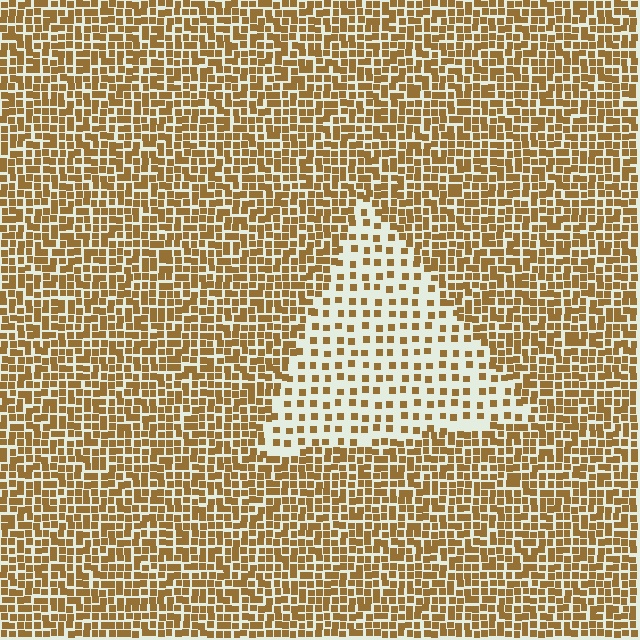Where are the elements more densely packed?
The elements are more densely packed outside the triangle boundary.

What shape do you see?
I see a triangle.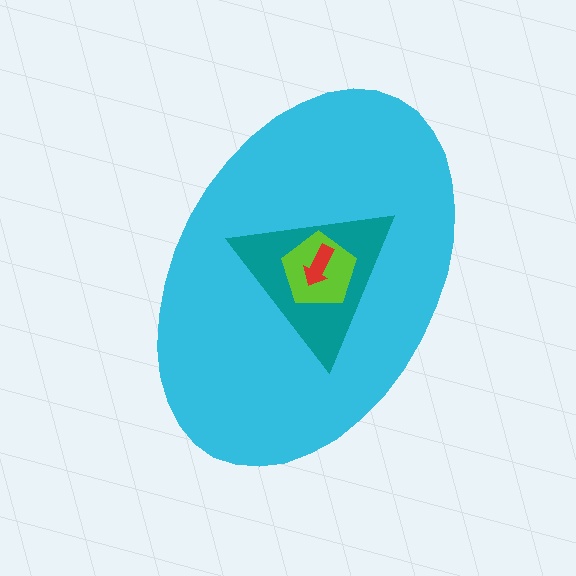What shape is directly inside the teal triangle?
The lime pentagon.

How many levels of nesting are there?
4.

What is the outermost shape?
The cyan ellipse.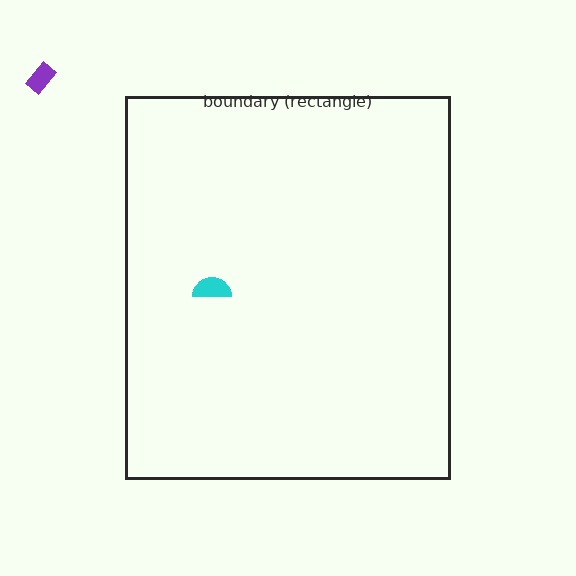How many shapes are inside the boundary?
1 inside, 1 outside.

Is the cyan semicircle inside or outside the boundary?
Inside.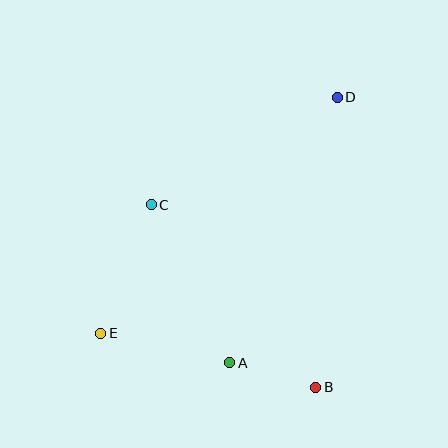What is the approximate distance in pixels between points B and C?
The distance between B and C is approximately 246 pixels.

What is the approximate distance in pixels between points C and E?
The distance between C and E is approximately 138 pixels.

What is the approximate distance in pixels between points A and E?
The distance between A and E is approximately 132 pixels.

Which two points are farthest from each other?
Points D and E are farthest from each other.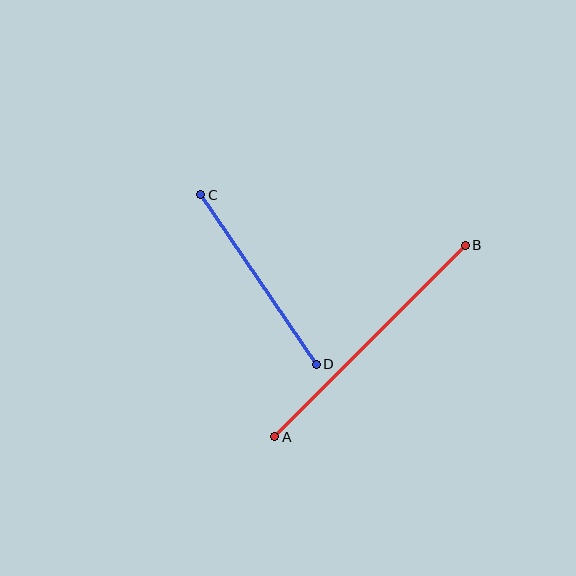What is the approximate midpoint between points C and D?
The midpoint is at approximately (259, 279) pixels.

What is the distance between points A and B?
The distance is approximately 270 pixels.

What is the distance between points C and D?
The distance is approximately 205 pixels.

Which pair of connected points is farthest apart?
Points A and B are farthest apart.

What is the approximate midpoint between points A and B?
The midpoint is at approximately (370, 341) pixels.